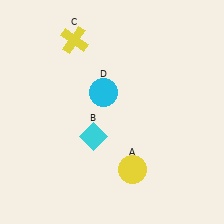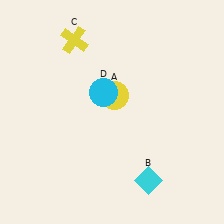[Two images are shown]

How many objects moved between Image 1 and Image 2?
2 objects moved between the two images.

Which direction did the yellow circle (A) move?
The yellow circle (A) moved up.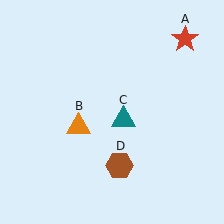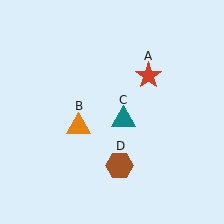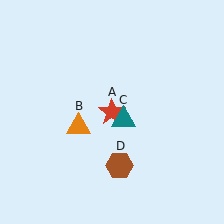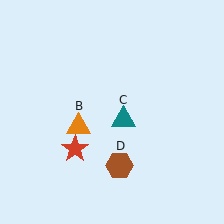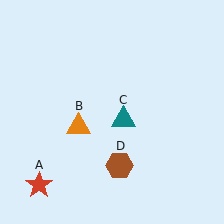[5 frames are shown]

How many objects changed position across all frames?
1 object changed position: red star (object A).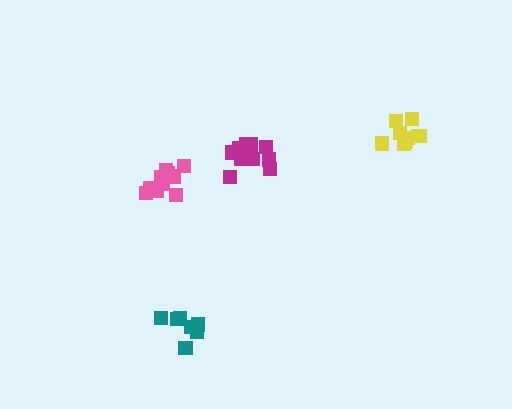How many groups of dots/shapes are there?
There are 4 groups.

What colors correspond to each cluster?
The clusters are colored: magenta, pink, teal, yellow.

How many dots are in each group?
Group 1: 12 dots, Group 2: 11 dots, Group 3: 9 dots, Group 4: 11 dots (43 total).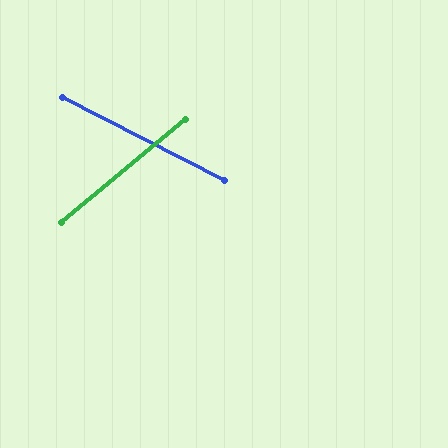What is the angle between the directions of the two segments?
Approximately 67 degrees.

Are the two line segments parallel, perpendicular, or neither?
Neither parallel nor perpendicular — they differ by about 67°.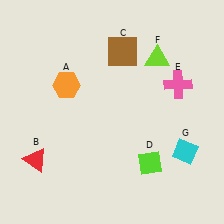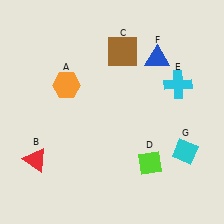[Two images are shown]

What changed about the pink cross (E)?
In Image 1, E is pink. In Image 2, it changed to cyan.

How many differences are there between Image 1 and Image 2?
There are 2 differences between the two images.